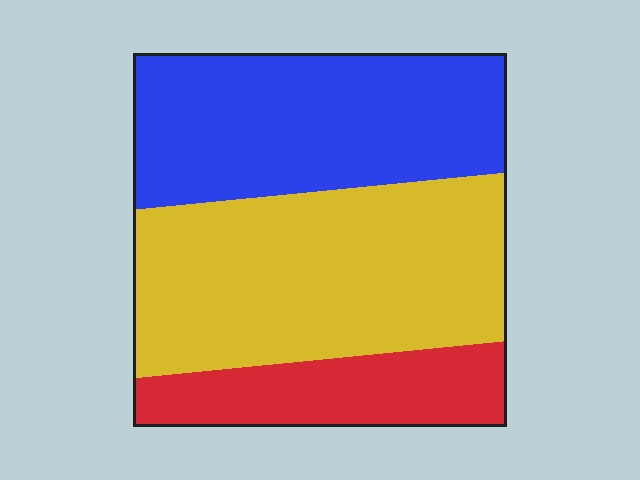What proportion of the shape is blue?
Blue covers 37% of the shape.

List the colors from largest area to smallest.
From largest to smallest: yellow, blue, red.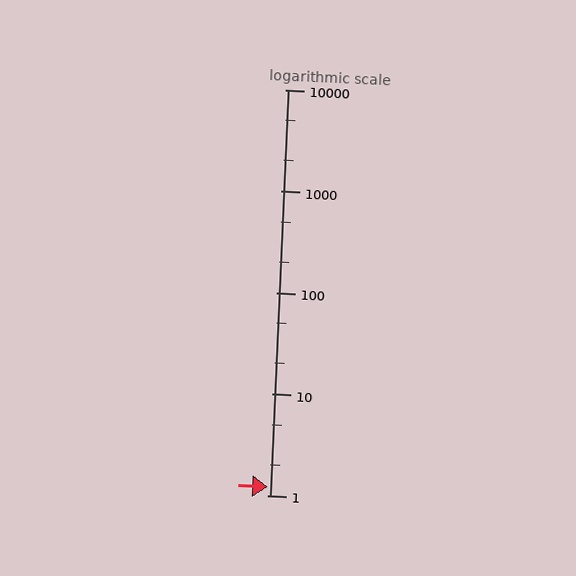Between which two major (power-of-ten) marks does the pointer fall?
The pointer is between 1 and 10.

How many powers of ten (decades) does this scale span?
The scale spans 4 decades, from 1 to 10000.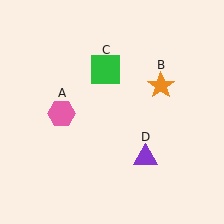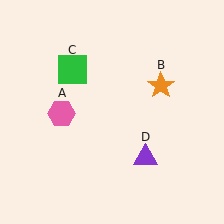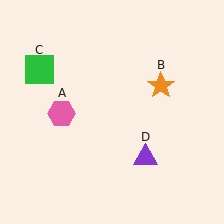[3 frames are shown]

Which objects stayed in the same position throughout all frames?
Pink hexagon (object A) and orange star (object B) and purple triangle (object D) remained stationary.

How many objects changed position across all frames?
1 object changed position: green square (object C).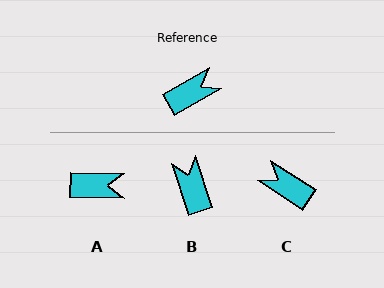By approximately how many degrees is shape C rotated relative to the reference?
Approximately 118 degrees counter-clockwise.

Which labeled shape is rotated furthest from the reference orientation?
C, about 118 degrees away.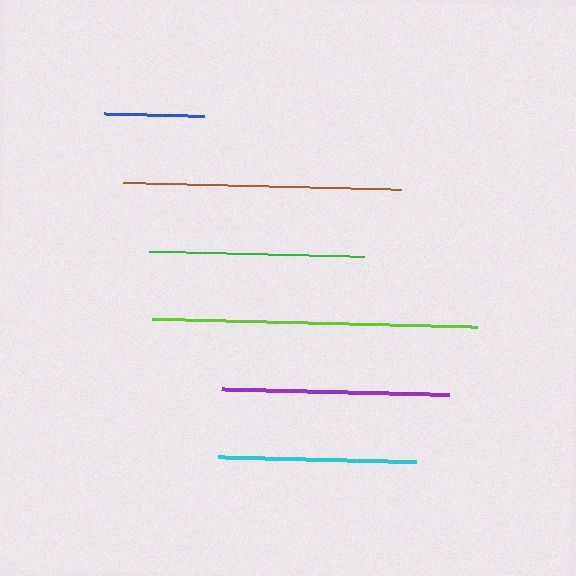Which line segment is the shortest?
The blue line is the shortest at approximately 100 pixels.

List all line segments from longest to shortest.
From longest to shortest: lime, brown, purple, green, cyan, blue.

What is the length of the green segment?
The green segment is approximately 215 pixels long.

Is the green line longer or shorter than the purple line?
The purple line is longer than the green line.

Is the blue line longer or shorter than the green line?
The green line is longer than the blue line.